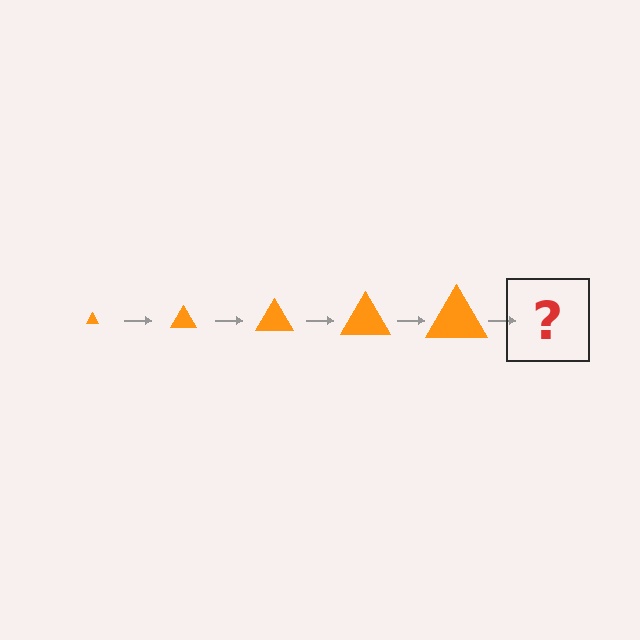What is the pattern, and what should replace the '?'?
The pattern is that the triangle gets progressively larger each step. The '?' should be an orange triangle, larger than the previous one.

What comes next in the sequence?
The next element should be an orange triangle, larger than the previous one.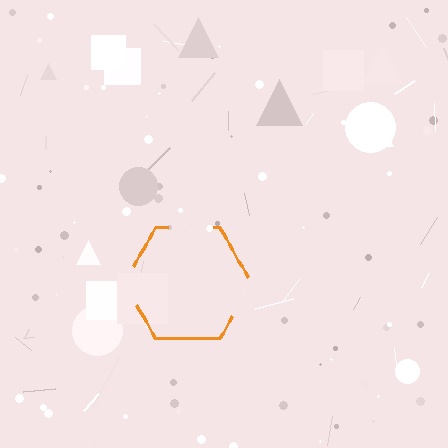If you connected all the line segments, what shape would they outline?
They would outline a hexagon.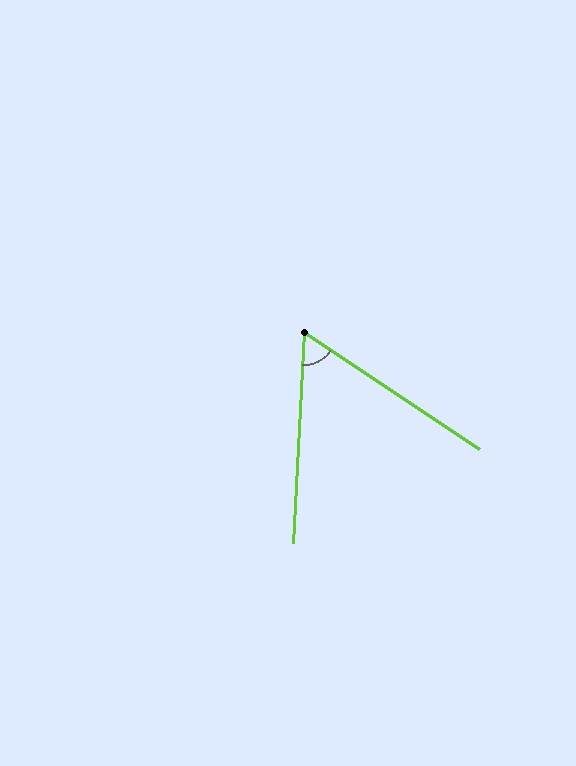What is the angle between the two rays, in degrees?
Approximately 59 degrees.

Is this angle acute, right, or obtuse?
It is acute.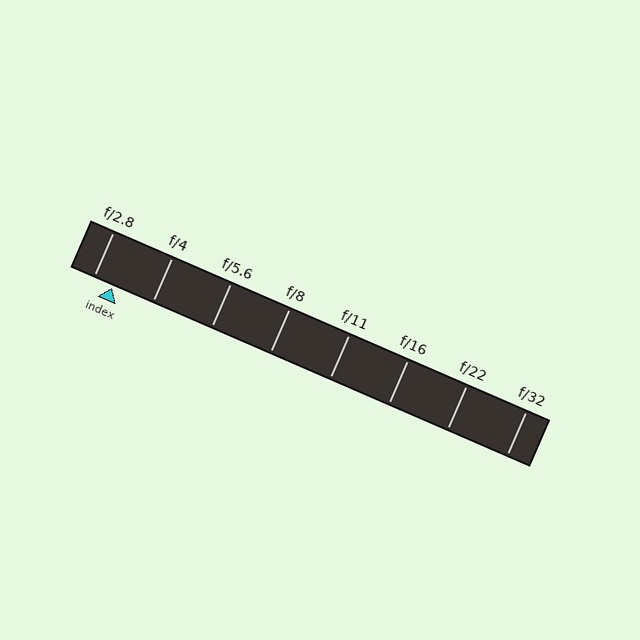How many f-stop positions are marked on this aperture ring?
There are 8 f-stop positions marked.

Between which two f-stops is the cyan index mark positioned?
The index mark is between f/2.8 and f/4.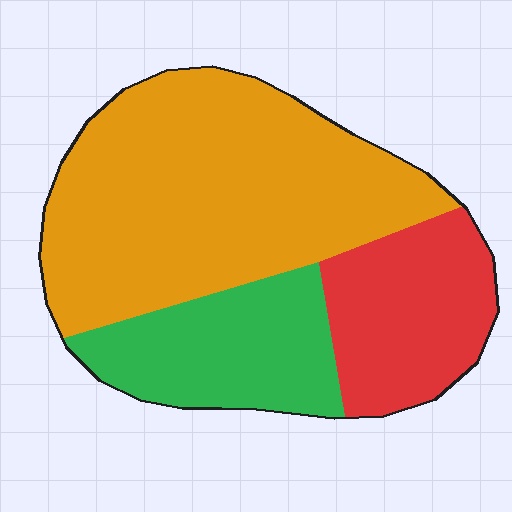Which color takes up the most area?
Orange, at roughly 55%.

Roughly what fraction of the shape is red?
Red takes up less than a quarter of the shape.